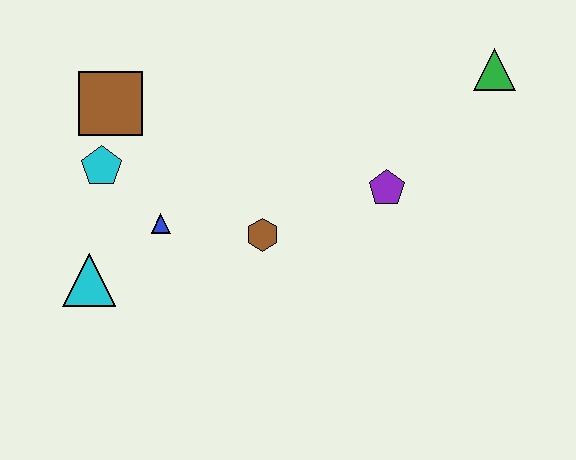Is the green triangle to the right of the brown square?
Yes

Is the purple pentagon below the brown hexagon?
No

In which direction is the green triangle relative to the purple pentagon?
The green triangle is above the purple pentagon.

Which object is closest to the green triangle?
The purple pentagon is closest to the green triangle.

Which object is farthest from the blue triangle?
The green triangle is farthest from the blue triangle.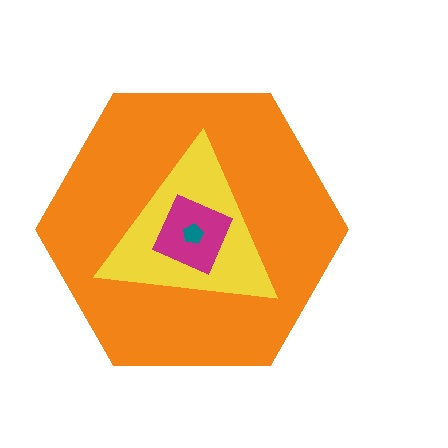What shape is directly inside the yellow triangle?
The magenta diamond.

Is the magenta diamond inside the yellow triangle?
Yes.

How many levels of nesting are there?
4.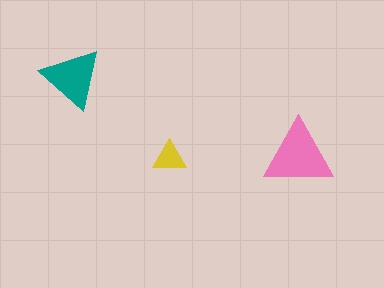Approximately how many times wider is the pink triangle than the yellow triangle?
About 2 times wider.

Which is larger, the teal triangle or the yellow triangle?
The teal one.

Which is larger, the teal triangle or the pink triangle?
The pink one.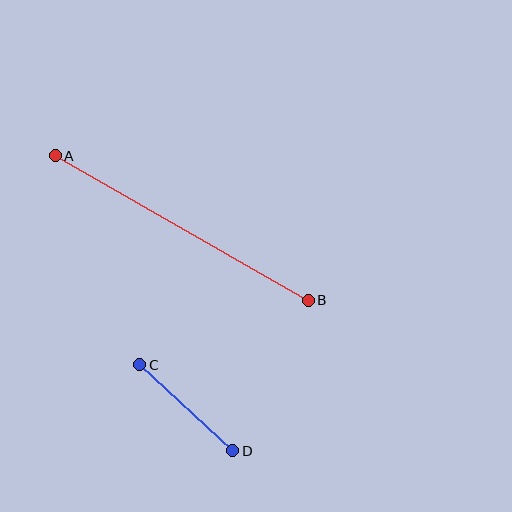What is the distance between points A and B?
The distance is approximately 291 pixels.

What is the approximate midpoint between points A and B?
The midpoint is at approximately (182, 228) pixels.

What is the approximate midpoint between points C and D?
The midpoint is at approximately (186, 408) pixels.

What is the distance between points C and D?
The distance is approximately 127 pixels.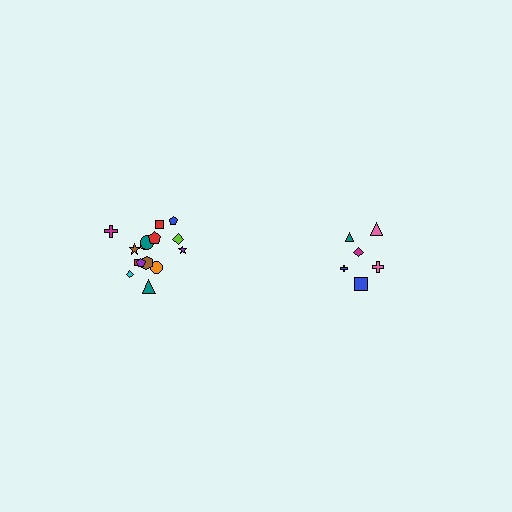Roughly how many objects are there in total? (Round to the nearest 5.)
Roughly 20 objects in total.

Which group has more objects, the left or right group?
The left group.